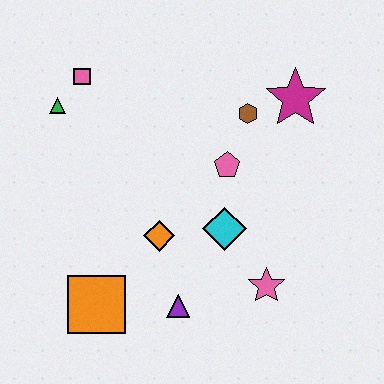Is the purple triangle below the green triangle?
Yes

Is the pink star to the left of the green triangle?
No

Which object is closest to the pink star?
The cyan diamond is closest to the pink star.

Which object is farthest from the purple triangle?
The pink square is farthest from the purple triangle.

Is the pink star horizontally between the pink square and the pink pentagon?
No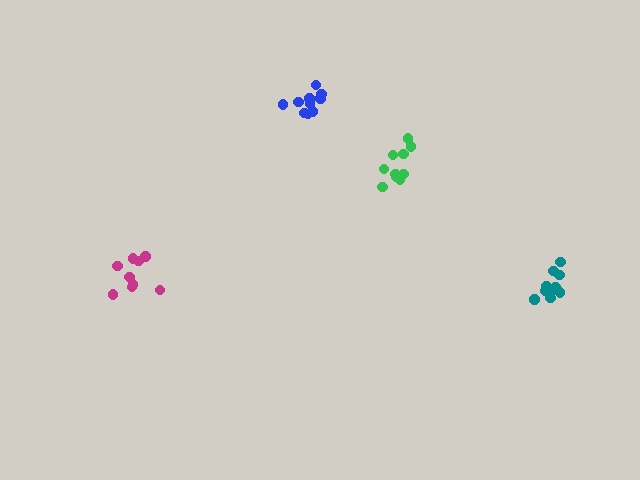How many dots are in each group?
Group 1: 10 dots, Group 2: 10 dots, Group 3: 9 dots, Group 4: 10 dots (39 total).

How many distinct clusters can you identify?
There are 4 distinct clusters.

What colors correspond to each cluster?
The clusters are colored: green, teal, magenta, blue.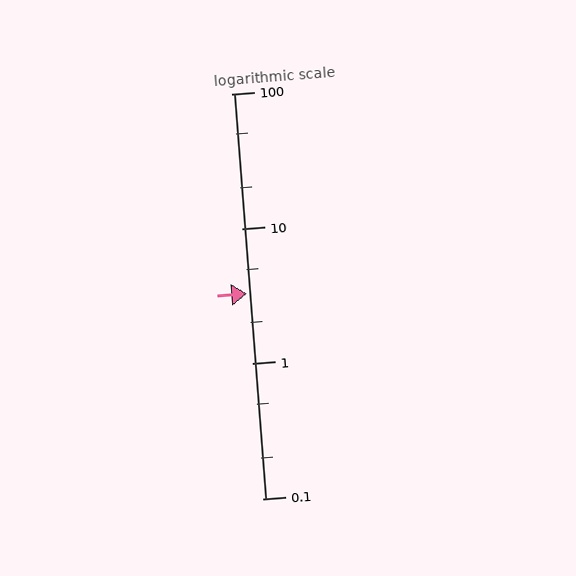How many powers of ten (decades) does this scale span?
The scale spans 3 decades, from 0.1 to 100.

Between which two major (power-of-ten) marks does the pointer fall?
The pointer is between 1 and 10.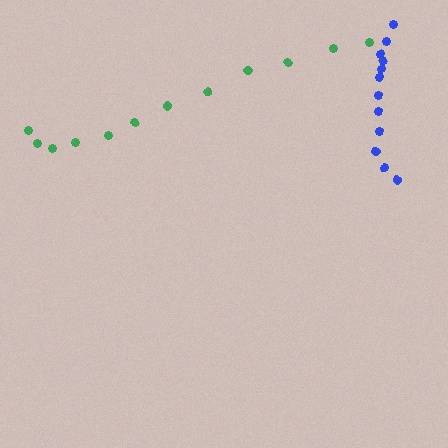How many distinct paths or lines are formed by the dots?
There are 2 distinct paths.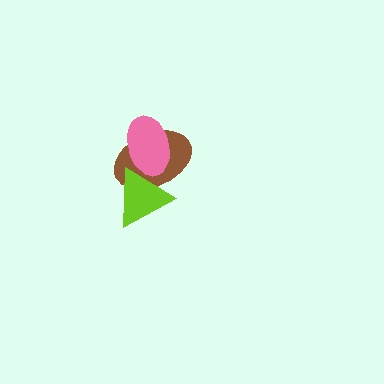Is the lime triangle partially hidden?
No, no other shape covers it.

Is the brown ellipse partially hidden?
Yes, it is partially covered by another shape.